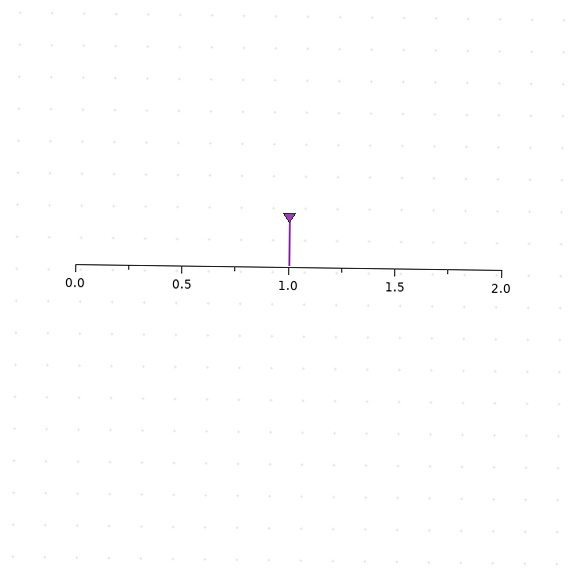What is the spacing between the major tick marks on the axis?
The major ticks are spaced 0.5 apart.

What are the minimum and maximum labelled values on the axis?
The axis runs from 0.0 to 2.0.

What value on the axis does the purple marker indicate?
The marker indicates approximately 1.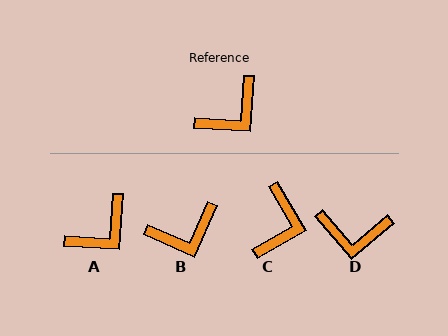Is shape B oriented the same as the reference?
No, it is off by about 20 degrees.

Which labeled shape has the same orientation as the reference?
A.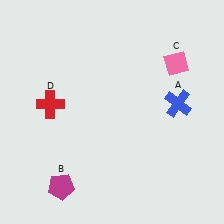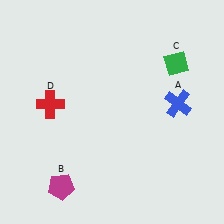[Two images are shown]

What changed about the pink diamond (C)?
In Image 1, C is pink. In Image 2, it changed to green.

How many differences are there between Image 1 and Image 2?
There is 1 difference between the two images.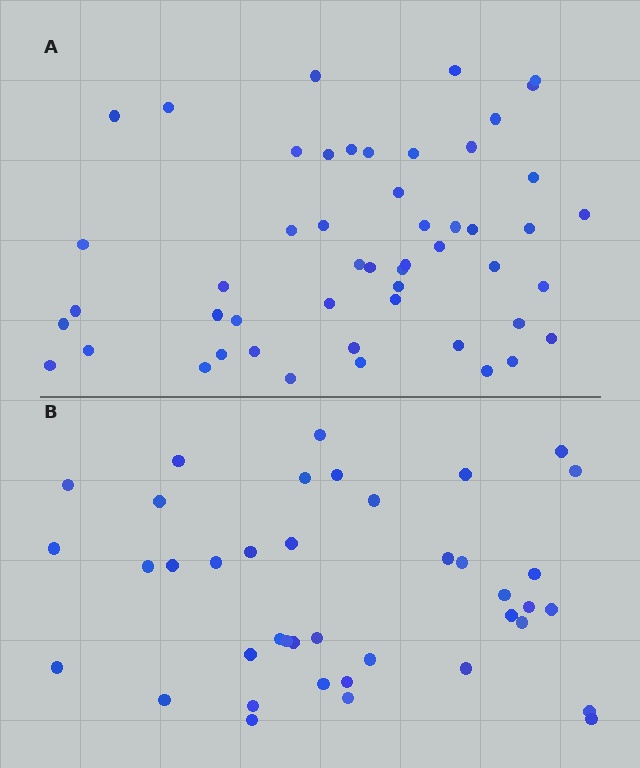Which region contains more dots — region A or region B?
Region A (the top region) has more dots.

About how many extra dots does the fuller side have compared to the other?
Region A has roughly 12 or so more dots than region B.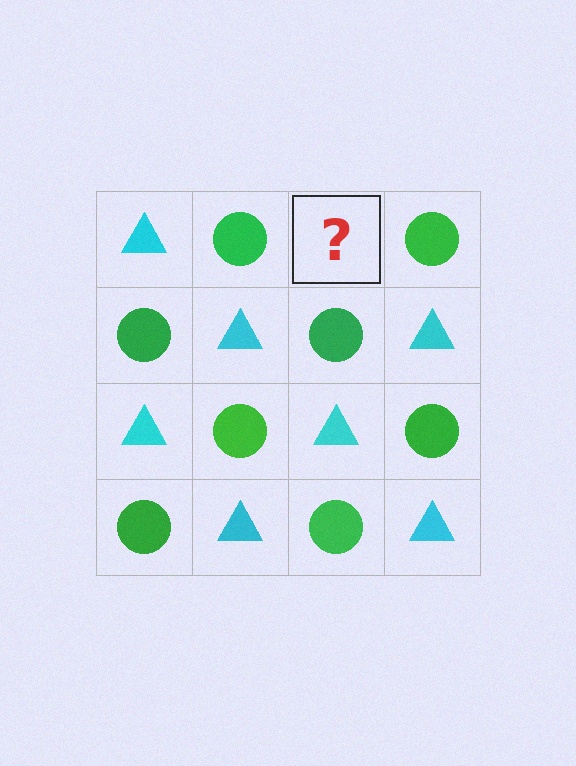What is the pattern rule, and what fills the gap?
The rule is that it alternates cyan triangle and green circle in a checkerboard pattern. The gap should be filled with a cyan triangle.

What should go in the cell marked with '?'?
The missing cell should contain a cyan triangle.